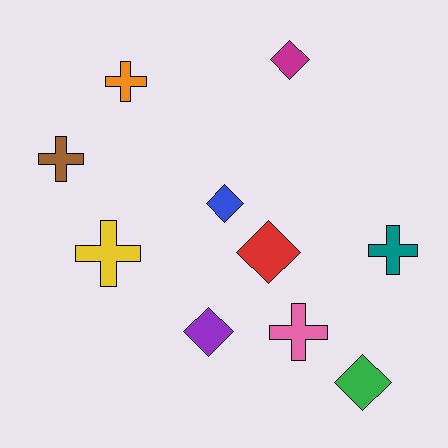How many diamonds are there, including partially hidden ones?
There are 5 diamonds.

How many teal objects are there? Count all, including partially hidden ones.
There is 1 teal object.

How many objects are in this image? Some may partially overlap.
There are 10 objects.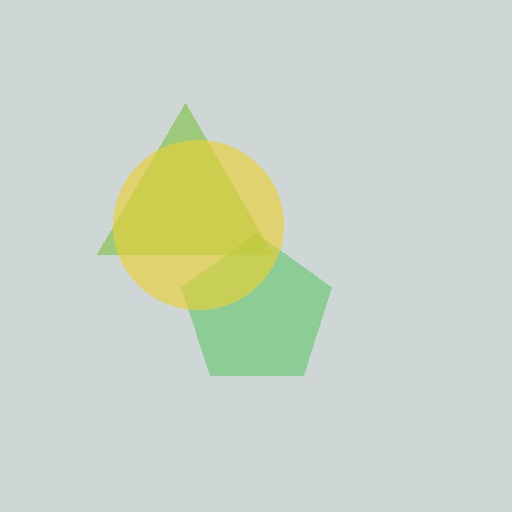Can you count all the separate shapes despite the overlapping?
Yes, there are 3 separate shapes.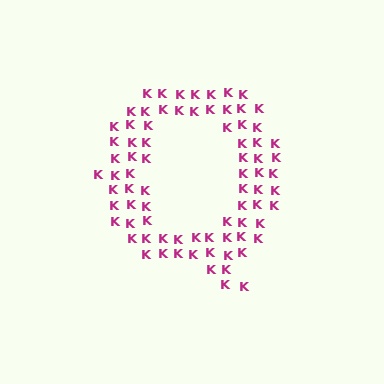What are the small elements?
The small elements are letter K's.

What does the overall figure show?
The overall figure shows the letter Q.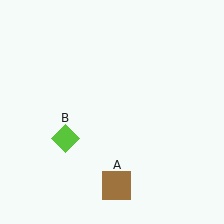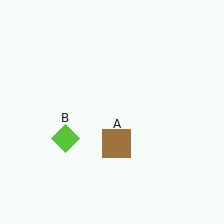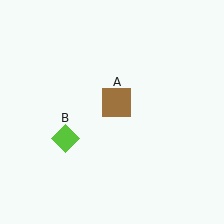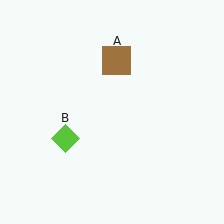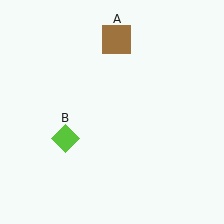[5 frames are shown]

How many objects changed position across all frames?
1 object changed position: brown square (object A).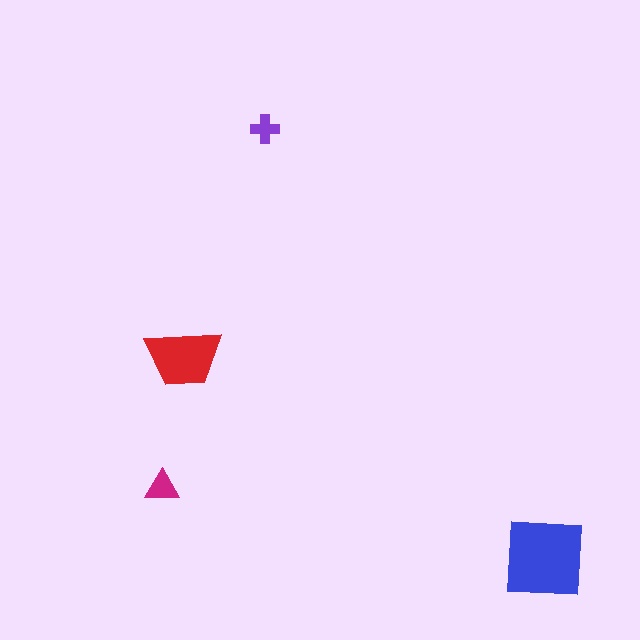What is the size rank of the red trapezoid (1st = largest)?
2nd.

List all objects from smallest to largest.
The purple cross, the magenta triangle, the red trapezoid, the blue square.